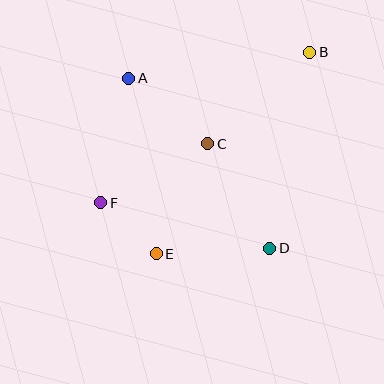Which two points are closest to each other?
Points E and F are closest to each other.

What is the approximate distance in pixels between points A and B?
The distance between A and B is approximately 183 pixels.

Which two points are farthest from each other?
Points B and F are farthest from each other.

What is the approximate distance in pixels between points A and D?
The distance between A and D is approximately 221 pixels.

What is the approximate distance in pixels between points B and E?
The distance between B and E is approximately 254 pixels.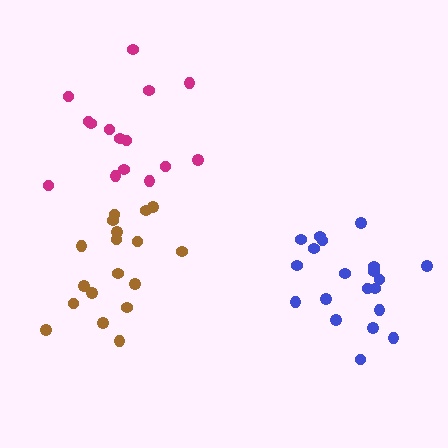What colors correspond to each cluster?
The clusters are colored: blue, magenta, brown.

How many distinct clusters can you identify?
There are 3 distinct clusters.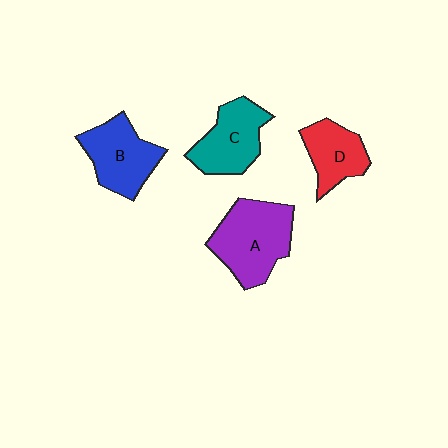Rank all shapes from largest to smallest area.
From largest to smallest: A (purple), B (blue), C (teal), D (red).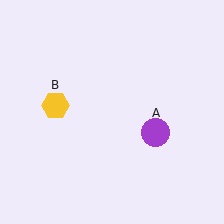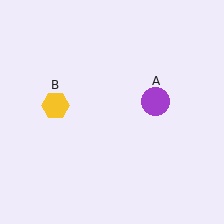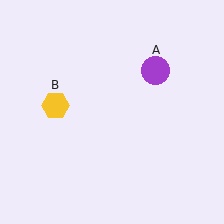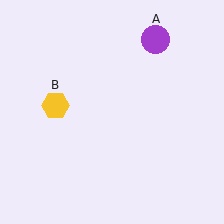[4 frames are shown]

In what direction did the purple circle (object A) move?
The purple circle (object A) moved up.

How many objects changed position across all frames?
1 object changed position: purple circle (object A).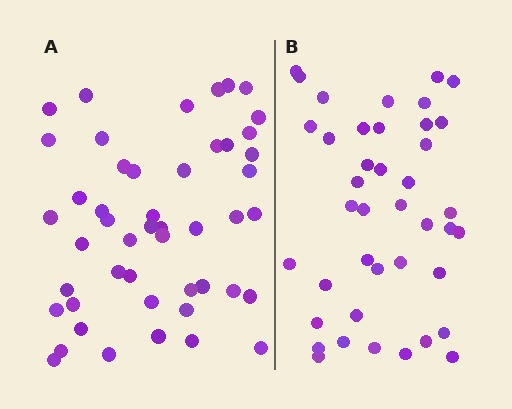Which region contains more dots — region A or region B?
Region A (the left region) has more dots.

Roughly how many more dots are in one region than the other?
Region A has roughly 8 or so more dots than region B.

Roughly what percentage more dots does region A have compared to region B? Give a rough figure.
About 15% more.